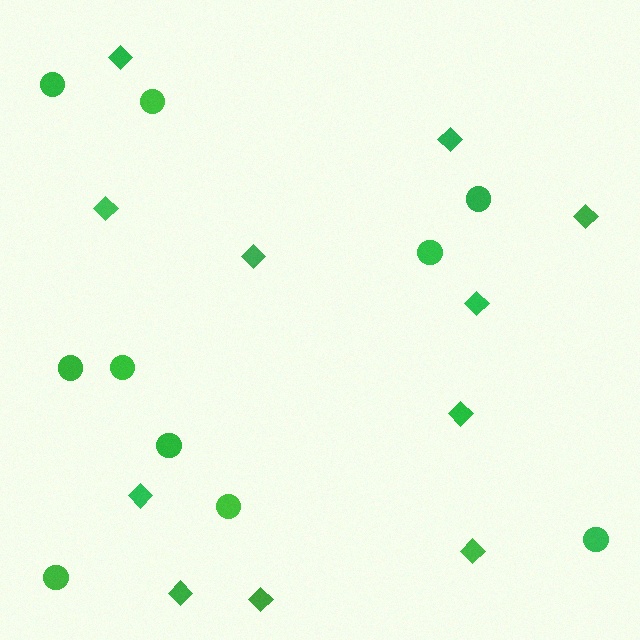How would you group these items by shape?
There are 2 groups: one group of diamonds (11) and one group of circles (10).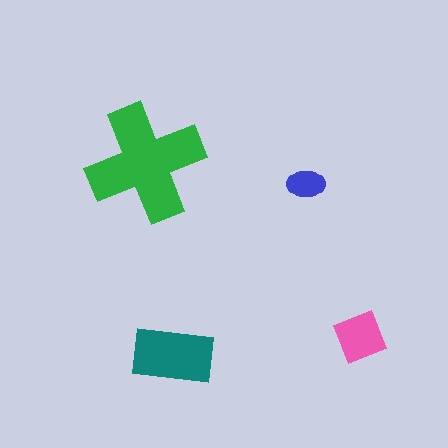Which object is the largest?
The green cross.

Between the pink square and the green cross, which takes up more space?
The green cross.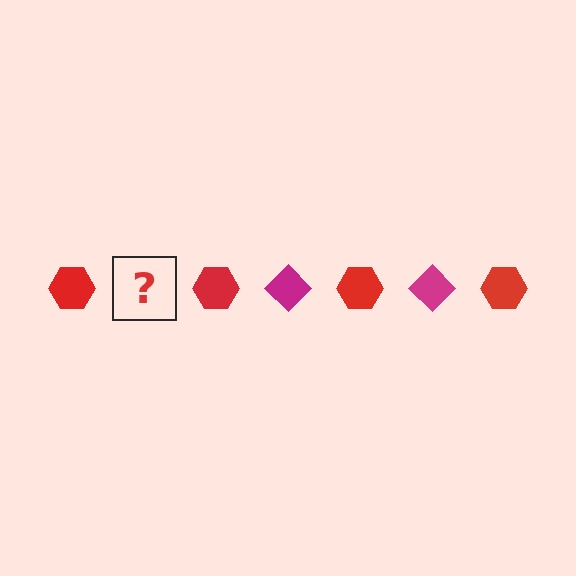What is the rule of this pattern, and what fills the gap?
The rule is that the pattern alternates between red hexagon and magenta diamond. The gap should be filled with a magenta diamond.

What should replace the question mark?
The question mark should be replaced with a magenta diamond.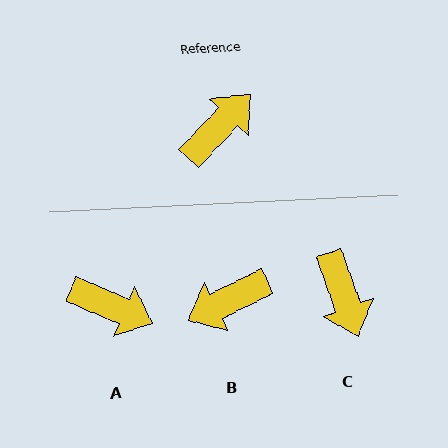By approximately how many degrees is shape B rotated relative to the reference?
Approximately 160 degrees counter-clockwise.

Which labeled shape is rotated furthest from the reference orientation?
B, about 160 degrees away.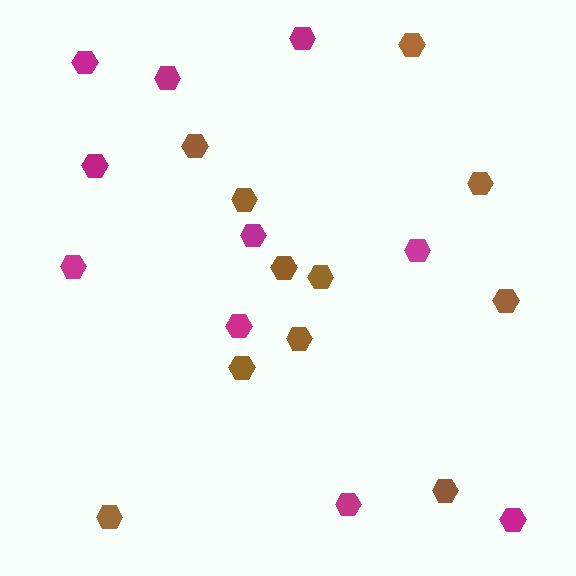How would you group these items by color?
There are 2 groups: one group of brown hexagons (11) and one group of magenta hexagons (10).